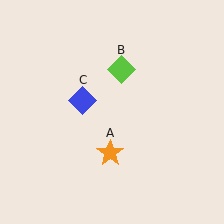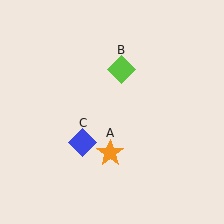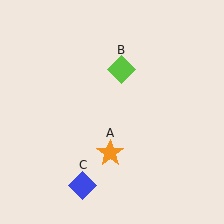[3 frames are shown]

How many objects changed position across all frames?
1 object changed position: blue diamond (object C).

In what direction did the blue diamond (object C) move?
The blue diamond (object C) moved down.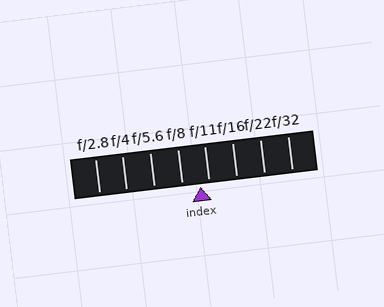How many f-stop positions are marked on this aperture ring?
There are 8 f-stop positions marked.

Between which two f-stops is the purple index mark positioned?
The index mark is between f/8 and f/11.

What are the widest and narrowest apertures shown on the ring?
The widest aperture shown is f/2.8 and the narrowest is f/32.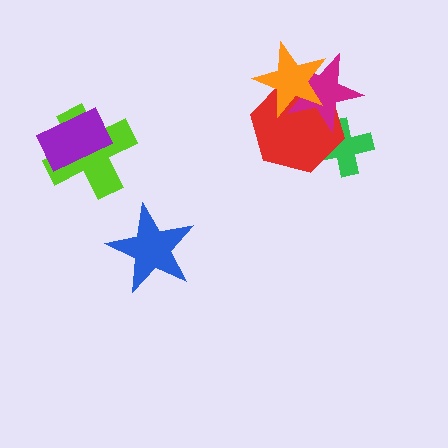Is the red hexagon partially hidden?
Yes, it is partially covered by another shape.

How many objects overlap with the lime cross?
1 object overlaps with the lime cross.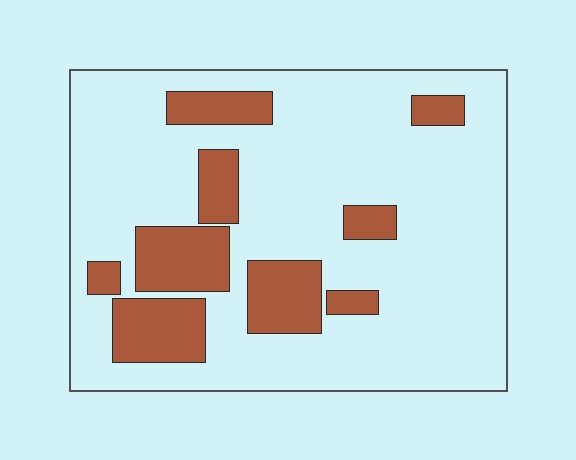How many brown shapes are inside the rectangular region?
9.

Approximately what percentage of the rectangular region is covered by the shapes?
Approximately 20%.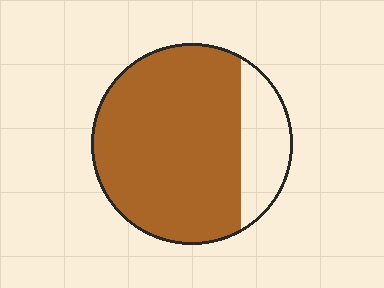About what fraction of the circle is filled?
About four fifths (4/5).